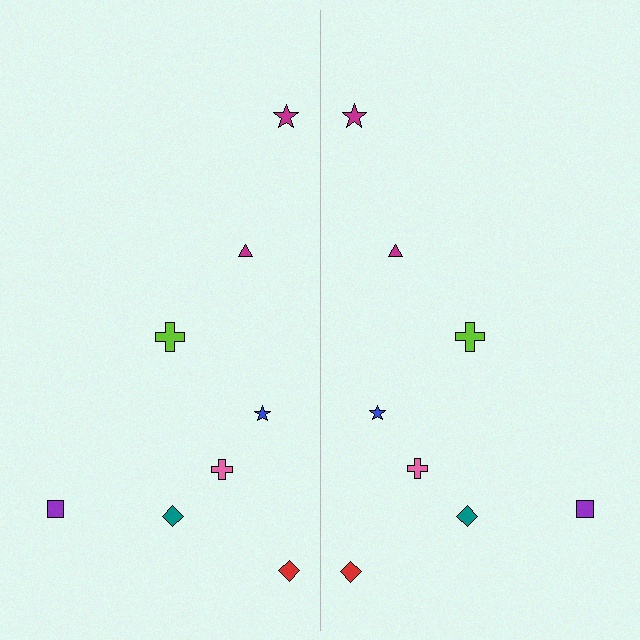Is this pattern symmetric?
Yes, this pattern has bilateral (reflection) symmetry.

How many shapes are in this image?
There are 16 shapes in this image.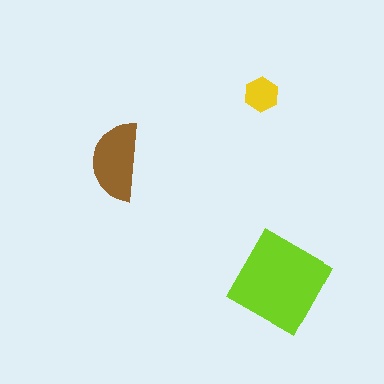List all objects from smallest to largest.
The yellow hexagon, the brown semicircle, the lime diamond.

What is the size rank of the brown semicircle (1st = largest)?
2nd.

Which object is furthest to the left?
The brown semicircle is leftmost.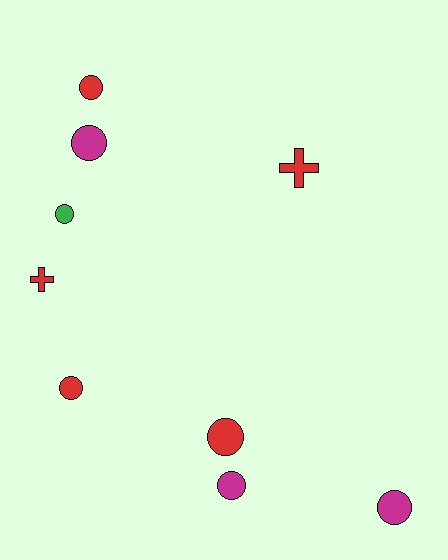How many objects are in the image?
There are 9 objects.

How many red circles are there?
There are 3 red circles.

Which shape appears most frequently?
Circle, with 7 objects.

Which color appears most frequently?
Red, with 5 objects.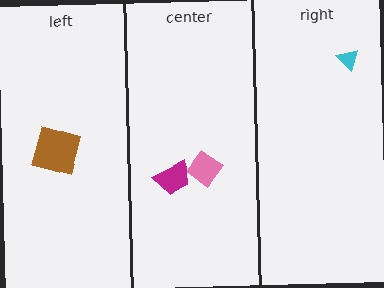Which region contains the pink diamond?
The center region.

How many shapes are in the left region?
1.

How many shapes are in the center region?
2.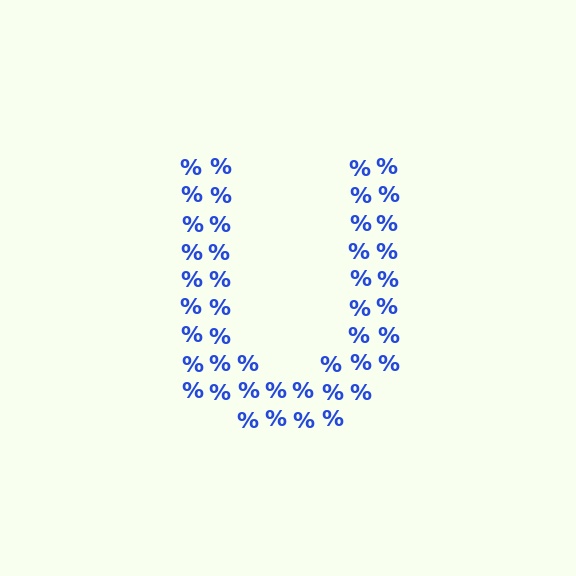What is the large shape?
The large shape is the letter U.